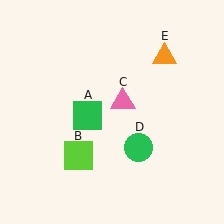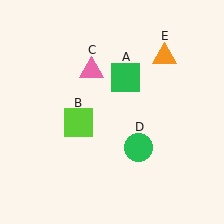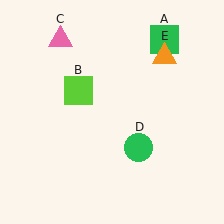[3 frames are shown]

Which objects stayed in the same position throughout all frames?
Green circle (object D) and orange triangle (object E) remained stationary.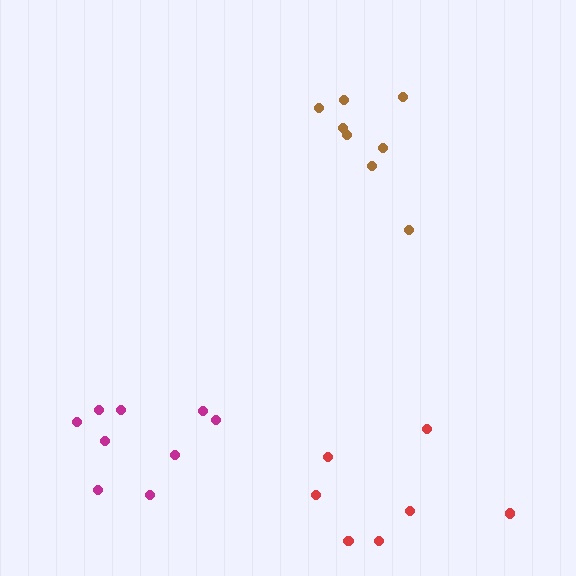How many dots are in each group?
Group 1: 9 dots, Group 2: 7 dots, Group 3: 8 dots (24 total).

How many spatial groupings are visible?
There are 3 spatial groupings.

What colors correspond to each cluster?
The clusters are colored: magenta, red, brown.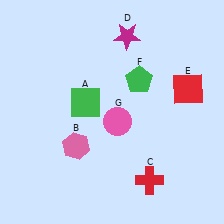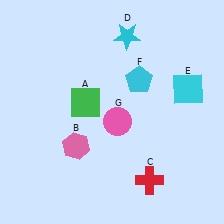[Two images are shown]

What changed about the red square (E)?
In Image 1, E is red. In Image 2, it changed to cyan.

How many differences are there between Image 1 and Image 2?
There are 3 differences between the two images.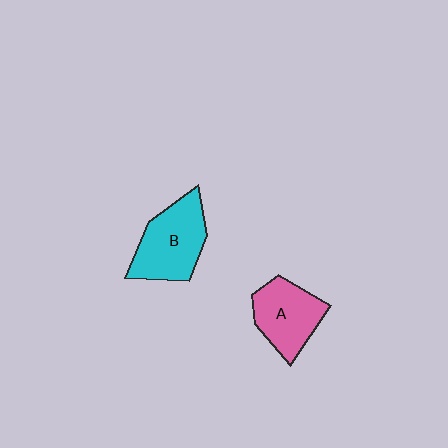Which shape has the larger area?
Shape B (cyan).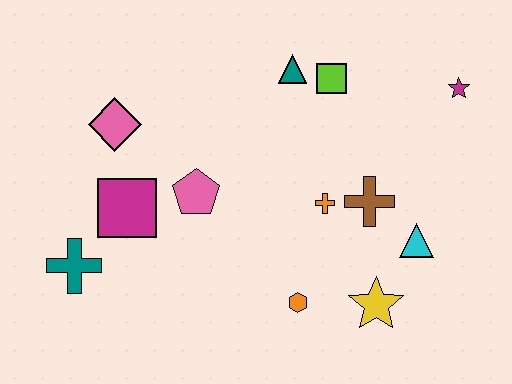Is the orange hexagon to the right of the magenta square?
Yes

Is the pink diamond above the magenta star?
No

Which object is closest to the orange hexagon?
The yellow star is closest to the orange hexagon.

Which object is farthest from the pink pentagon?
The magenta star is farthest from the pink pentagon.